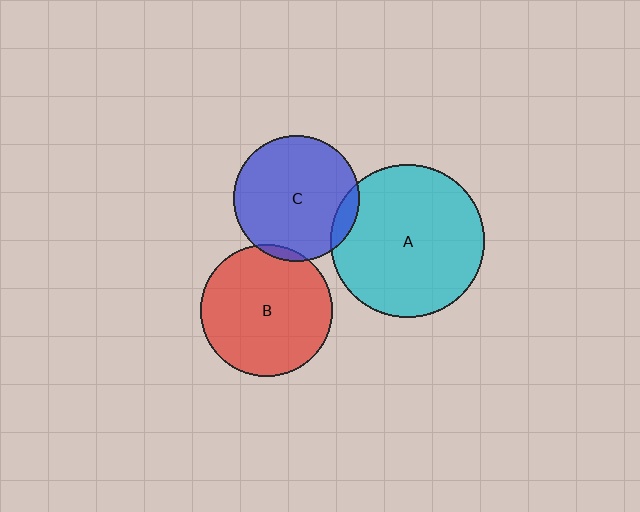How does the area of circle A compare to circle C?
Approximately 1.5 times.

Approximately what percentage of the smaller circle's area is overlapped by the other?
Approximately 5%.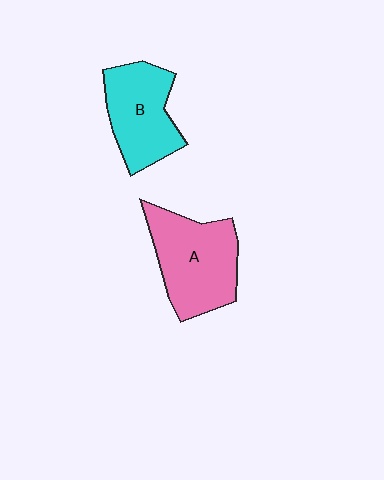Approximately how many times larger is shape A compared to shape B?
Approximately 1.2 times.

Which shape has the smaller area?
Shape B (cyan).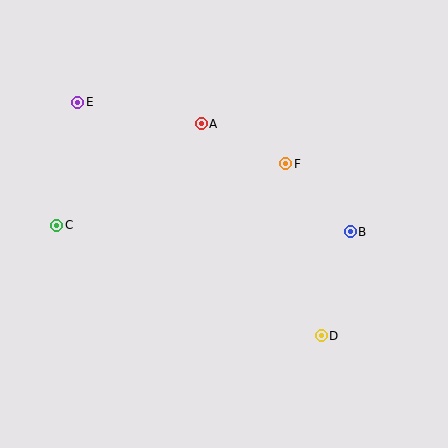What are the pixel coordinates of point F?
Point F is at (286, 164).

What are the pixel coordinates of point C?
Point C is at (57, 225).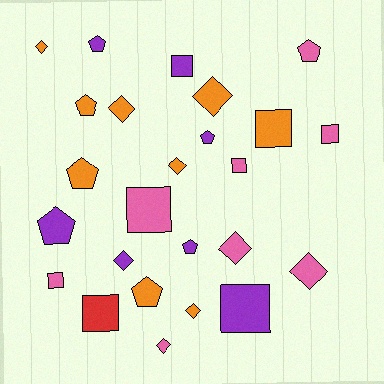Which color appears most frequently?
Orange, with 9 objects.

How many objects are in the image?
There are 25 objects.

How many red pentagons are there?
There are no red pentagons.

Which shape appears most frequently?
Diamond, with 9 objects.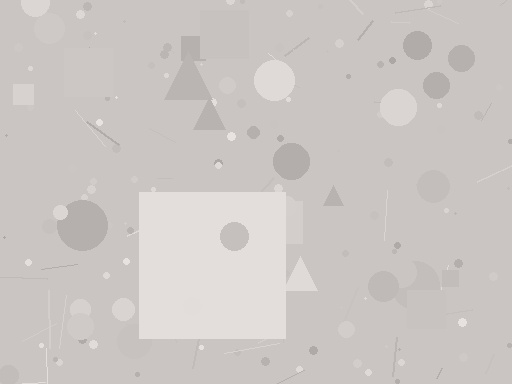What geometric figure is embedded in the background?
A square is embedded in the background.